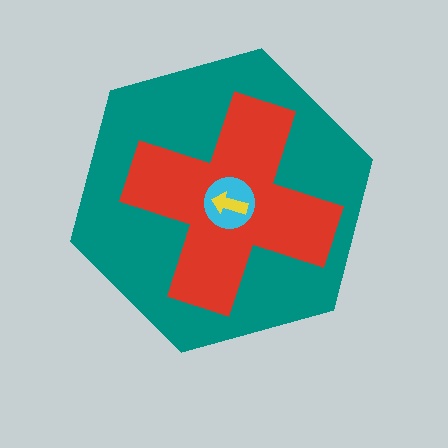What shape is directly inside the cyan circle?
The yellow arrow.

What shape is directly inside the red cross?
The cyan circle.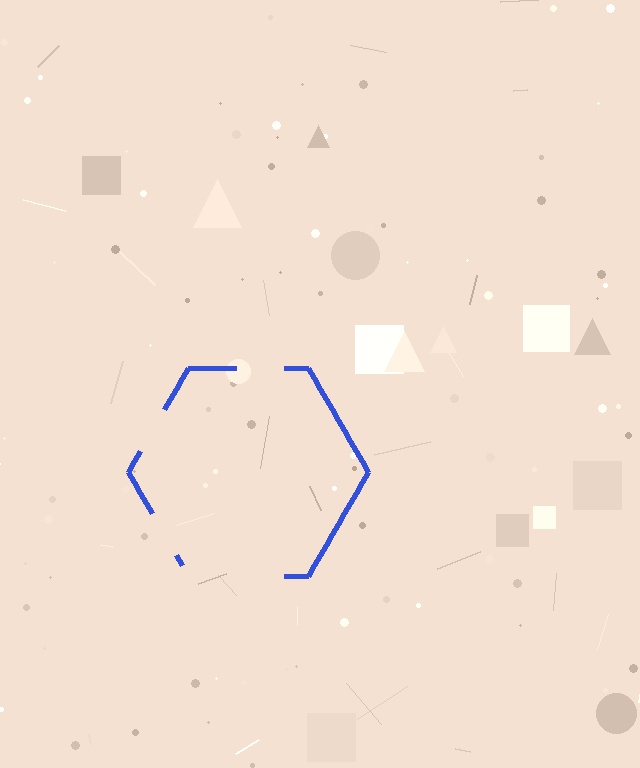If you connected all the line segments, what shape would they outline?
They would outline a hexagon.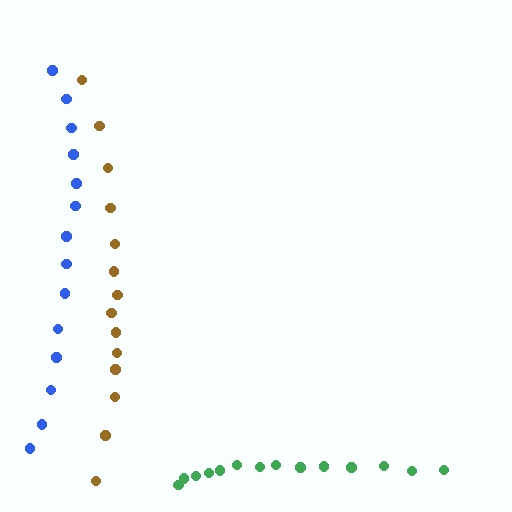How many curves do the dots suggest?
There are 3 distinct paths.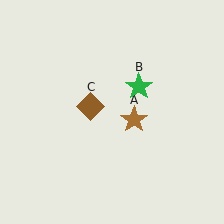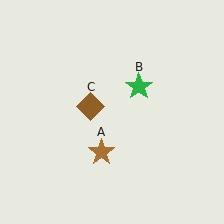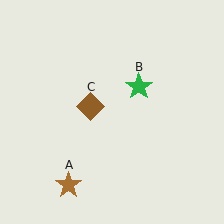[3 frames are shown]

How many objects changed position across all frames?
1 object changed position: brown star (object A).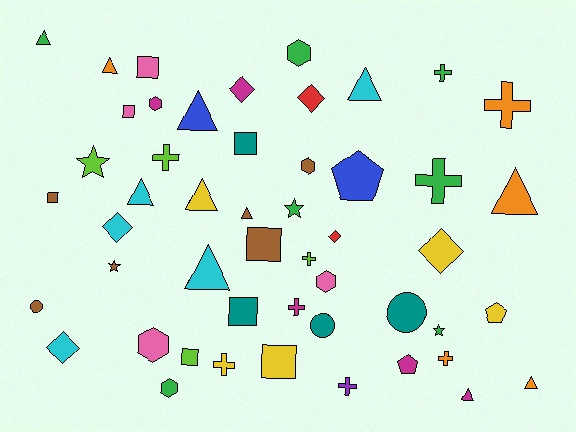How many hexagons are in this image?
There are 6 hexagons.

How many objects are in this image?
There are 50 objects.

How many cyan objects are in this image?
There are 5 cyan objects.